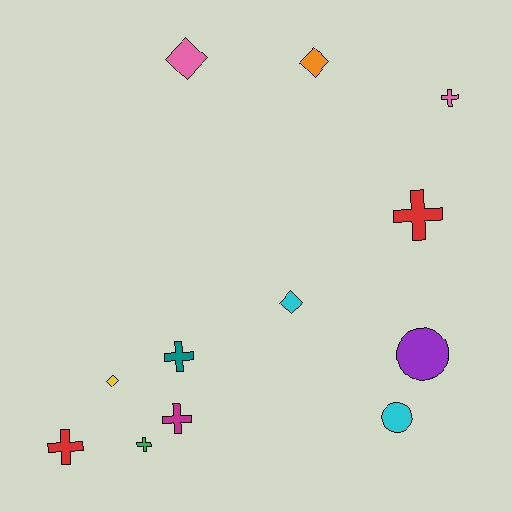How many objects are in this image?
There are 12 objects.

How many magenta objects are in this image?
There is 1 magenta object.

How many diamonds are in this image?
There are 4 diamonds.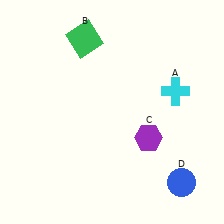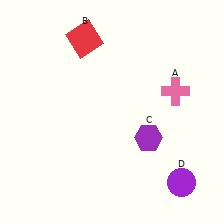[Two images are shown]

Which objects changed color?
A changed from cyan to pink. B changed from green to red. D changed from blue to purple.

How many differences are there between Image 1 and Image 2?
There are 3 differences between the two images.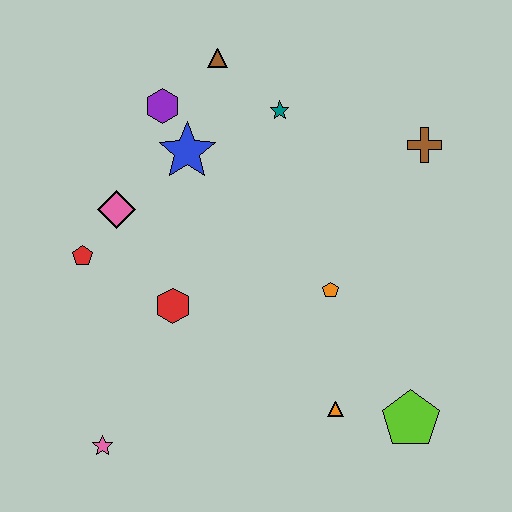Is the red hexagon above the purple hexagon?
No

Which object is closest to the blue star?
The purple hexagon is closest to the blue star.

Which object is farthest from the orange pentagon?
The pink star is farthest from the orange pentagon.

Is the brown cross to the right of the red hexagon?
Yes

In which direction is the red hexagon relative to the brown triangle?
The red hexagon is below the brown triangle.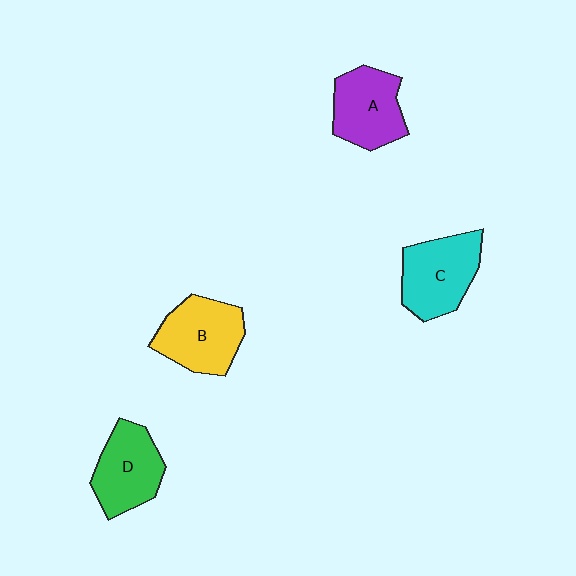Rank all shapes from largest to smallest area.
From largest to smallest: C (cyan), B (yellow), D (green), A (purple).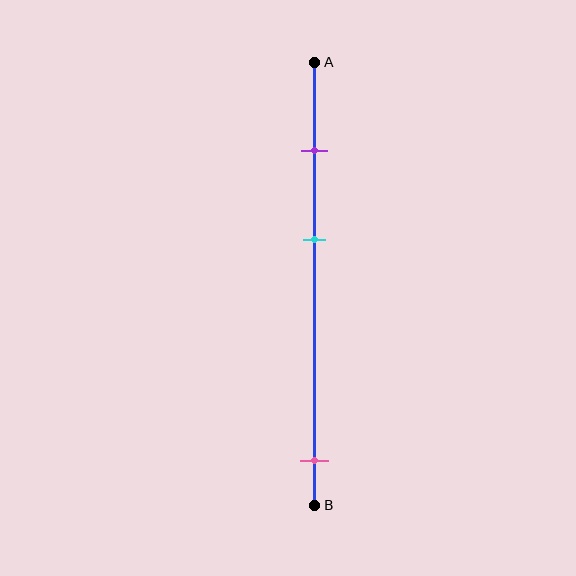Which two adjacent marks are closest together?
The purple and cyan marks are the closest adjacent pair.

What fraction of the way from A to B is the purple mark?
The purple mark is approximately 20% (0.2) of the way from A to B.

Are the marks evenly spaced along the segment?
No, the marks are not evenly spaced.